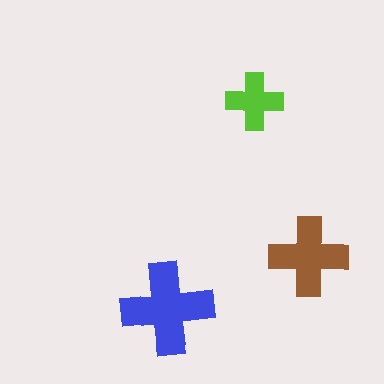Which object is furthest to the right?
The brown cross is rightmost.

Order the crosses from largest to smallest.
the blue one, the brown one, the lime one.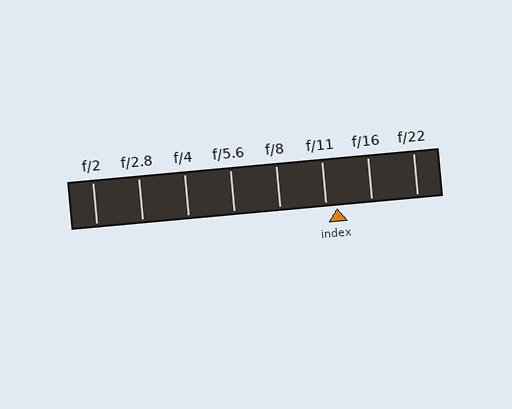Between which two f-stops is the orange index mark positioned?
The index mark is between f/11 and f/16.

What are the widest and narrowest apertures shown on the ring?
The widest aperture shown is f/2 and the narrowest is f/22.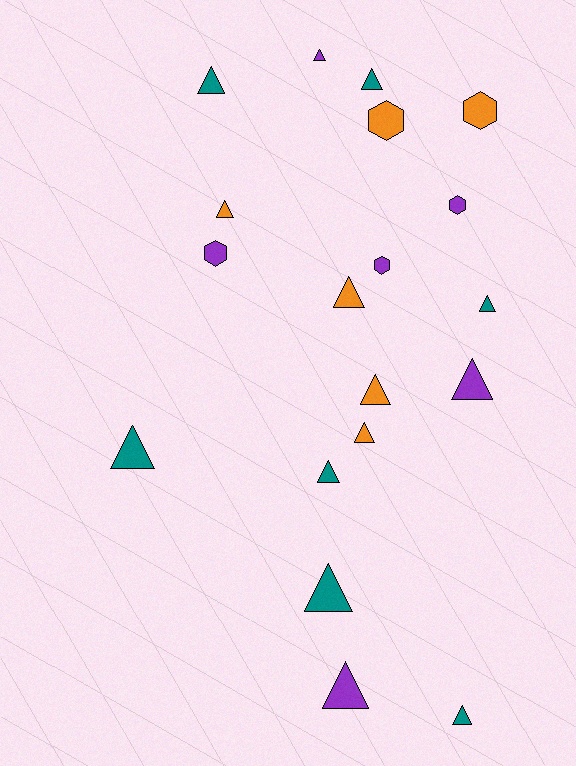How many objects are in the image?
There are 19 objects.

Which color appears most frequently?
Teal, with 7 objects.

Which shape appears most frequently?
Triangle, with 14 objects.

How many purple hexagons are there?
There are 3 purple hexagons.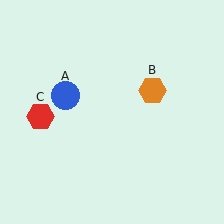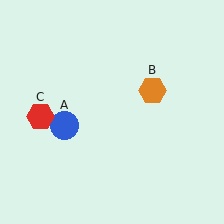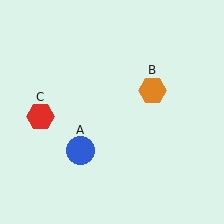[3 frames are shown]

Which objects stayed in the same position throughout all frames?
Orange hexagon (object B) and red hexagon (object C) remained stationary.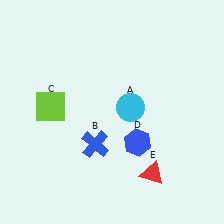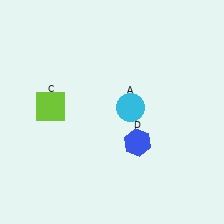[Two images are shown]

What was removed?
The blue cross (B), the red triangle (E) were removed in Image 2.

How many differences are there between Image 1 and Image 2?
There are 2 differences between the two images.